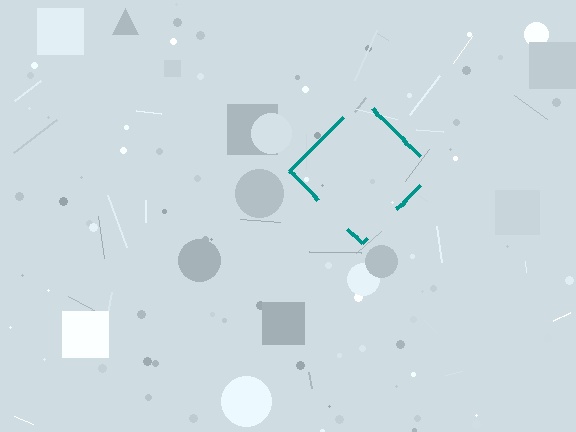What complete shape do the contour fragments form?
The contour fragments form a diamond.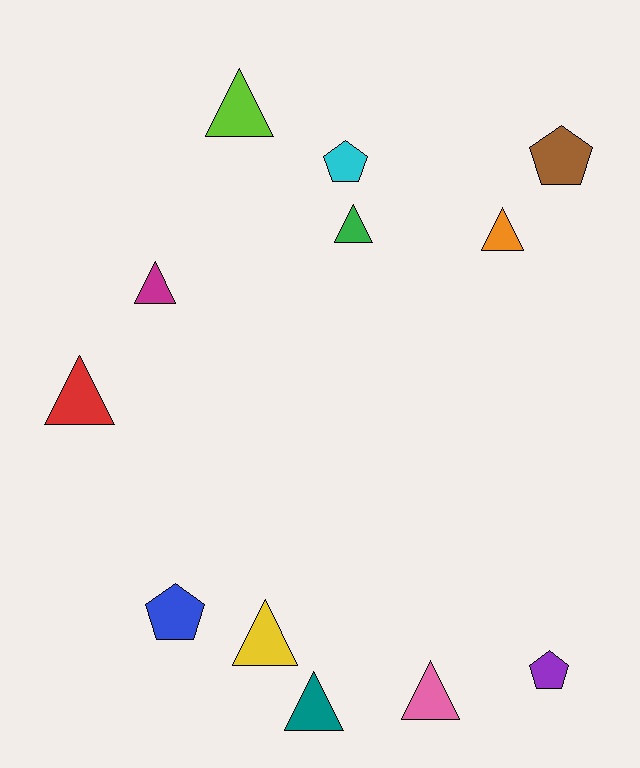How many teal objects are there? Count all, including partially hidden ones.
There is 1 teal object.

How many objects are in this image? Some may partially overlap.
There are 12 objects.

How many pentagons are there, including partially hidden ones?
There are 4 pentagons.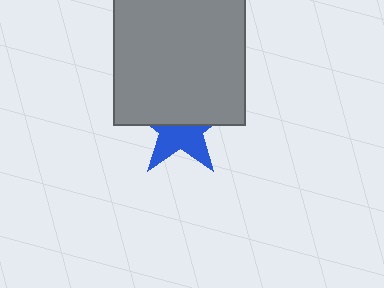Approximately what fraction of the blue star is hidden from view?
Roughly 54% of the blue star is hidden behind the gray rectangle.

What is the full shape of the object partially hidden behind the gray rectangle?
The partially hidden object is a blue star.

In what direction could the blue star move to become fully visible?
The blue star could move down. That would shift it out from behind the gray rectangle entirely.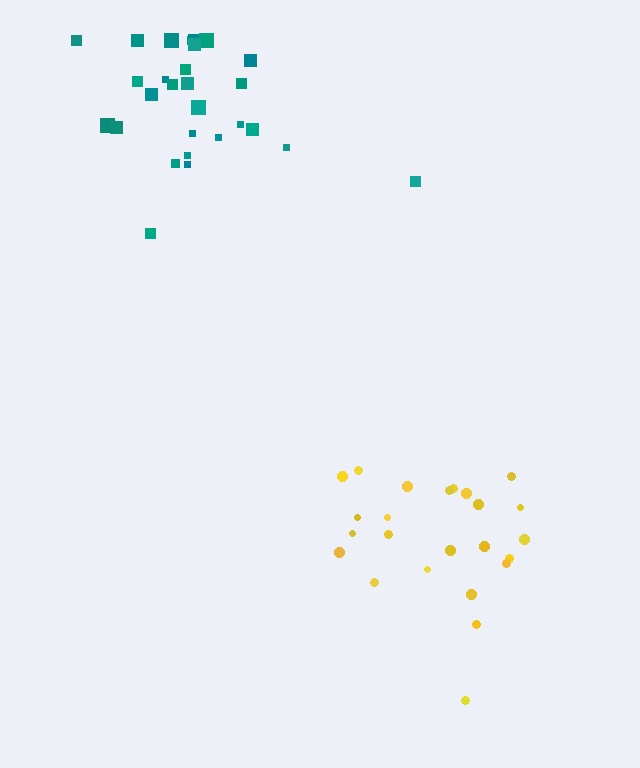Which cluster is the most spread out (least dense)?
Yellow.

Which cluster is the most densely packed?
Teal.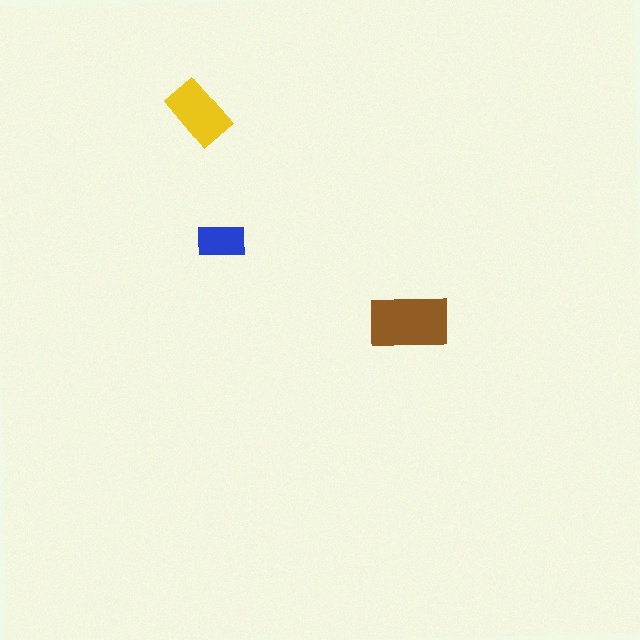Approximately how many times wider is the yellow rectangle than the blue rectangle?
About 1.5 times wider.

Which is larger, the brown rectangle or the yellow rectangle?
The brown one.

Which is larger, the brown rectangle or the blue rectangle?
The brown one.